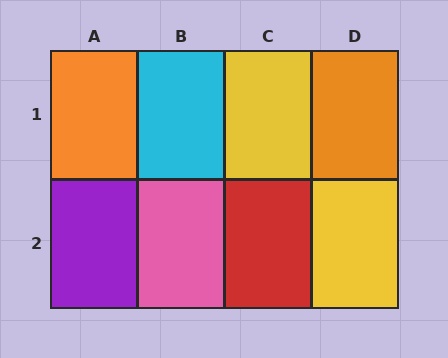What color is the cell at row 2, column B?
Pink.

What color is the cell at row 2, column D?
Yellow.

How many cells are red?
1 cell is red.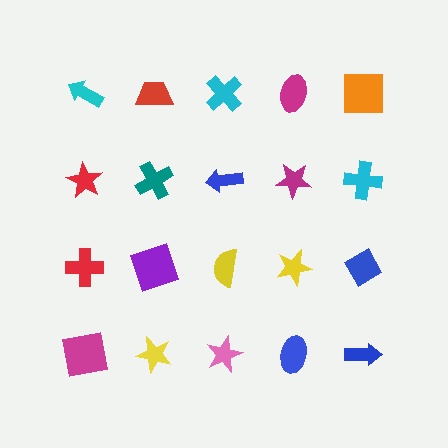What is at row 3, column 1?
A red cross.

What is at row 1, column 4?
A magenta ellipse.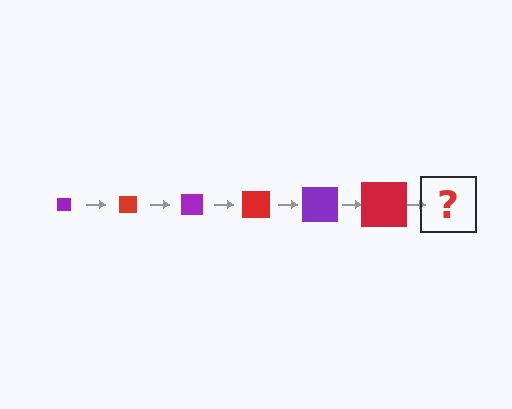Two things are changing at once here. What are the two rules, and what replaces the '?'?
The two rules are that the square grows larger each step and the color cycles through purple and red. The '?' should be a purple square, larger than the previous one.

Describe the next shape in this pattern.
It should be a purple square, larger than the previous one.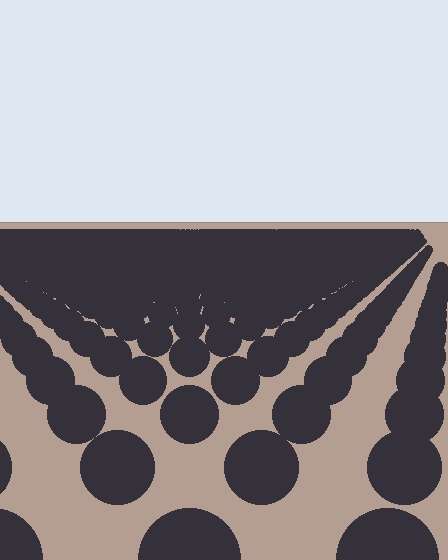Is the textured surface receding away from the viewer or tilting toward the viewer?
The surface is receding away from the viewer. Texture elements get smaller and denser toward the top.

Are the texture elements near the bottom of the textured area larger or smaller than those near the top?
Larger. Near the bottom, elements are closer to the viewer and appear at a bigger on-screen size.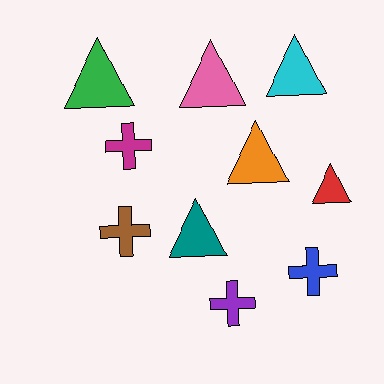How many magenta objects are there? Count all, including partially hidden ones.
There is 1 magenta object.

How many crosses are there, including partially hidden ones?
There are 4 crosses.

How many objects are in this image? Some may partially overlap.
There are 10 objects.